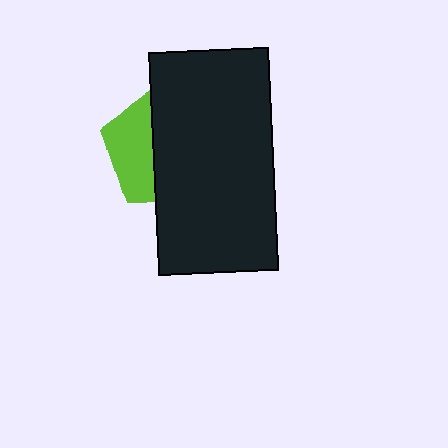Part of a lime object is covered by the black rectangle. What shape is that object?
It is a pentagon.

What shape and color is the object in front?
The object in front is a black rectangle.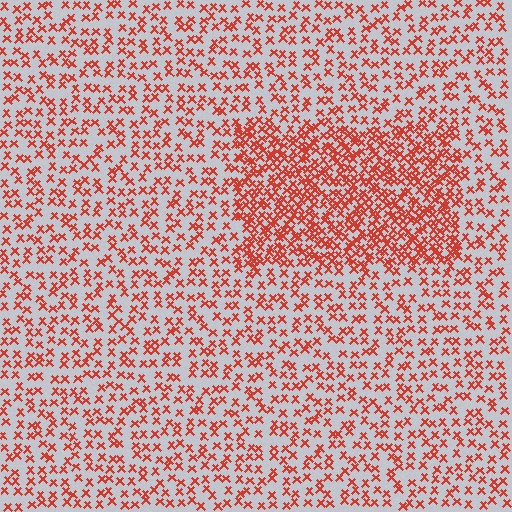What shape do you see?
I see a rectangle.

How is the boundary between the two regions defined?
The boundary is defined by a change in element density (approximately 2.2x ratio). All elements are the same color, size, and shape.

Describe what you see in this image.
The image contains small red elements arranged at two different densities. A rectangle-shaped region is visible where the elements are more densely packed than the surrounding area.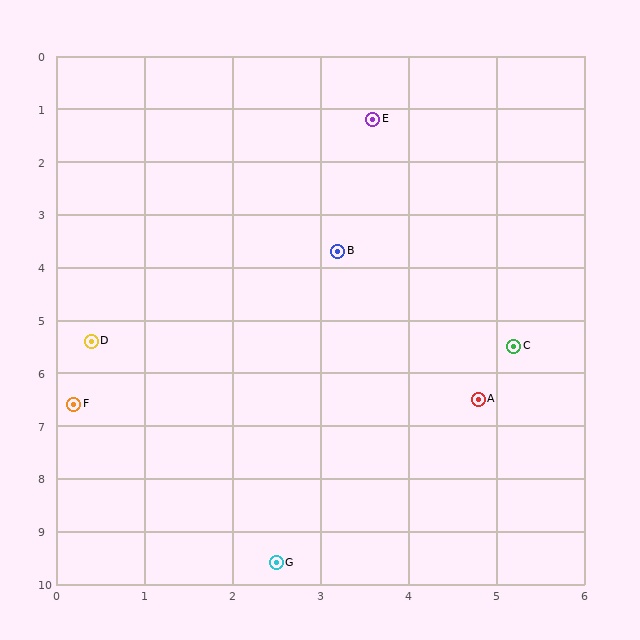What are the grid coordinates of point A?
Point A is at approximately (4.8, 6.5).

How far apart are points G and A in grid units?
Points G and A are about 3.9 grid units apart.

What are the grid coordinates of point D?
Point D is at approximately (0.4, 5.4).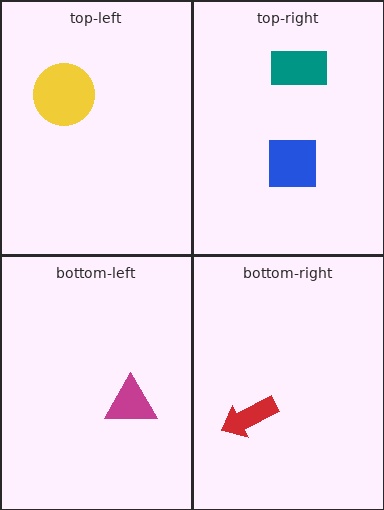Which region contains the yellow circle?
The top-left region.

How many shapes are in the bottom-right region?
1.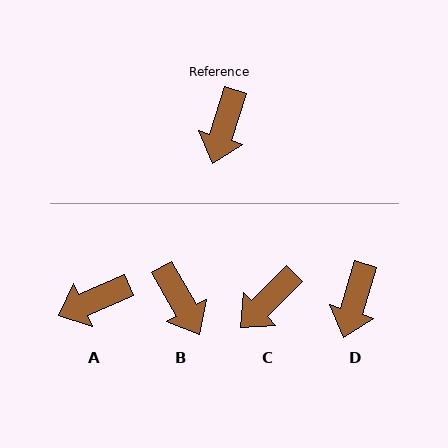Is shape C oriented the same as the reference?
No, it is off by about 28 degrees.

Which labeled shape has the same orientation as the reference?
D.